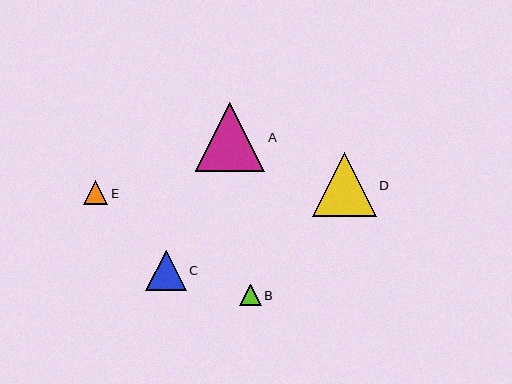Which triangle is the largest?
Triangle A is the largest with a size of approximately 69 pixels.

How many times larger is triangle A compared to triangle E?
Triangle A is approximately 2.9 times the size of triangle E.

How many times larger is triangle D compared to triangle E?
Triangle D is approximately 2.7 times the size of triangle E.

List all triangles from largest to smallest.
From largest to smallest: A, D, C, E, B.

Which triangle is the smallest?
Triangle B is the smallest with a size of approximately 21 pixels.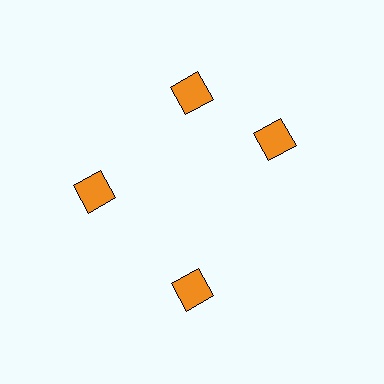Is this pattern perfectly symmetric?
No. The 4 orange squares are arranged in a ring, but one element near the 3 o'clock position is rotated out of alignment along the ring, breaking the 4-fold rotational symmetry.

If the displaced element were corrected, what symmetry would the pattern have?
It would have 4-fold rotational symmetry — the pattern would map onto itself every 90 degrees.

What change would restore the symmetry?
The symmetry would be restored by rotating it back into even spacing with its neighbors so that all 4 squares sit at equal angles and equal distance from the center.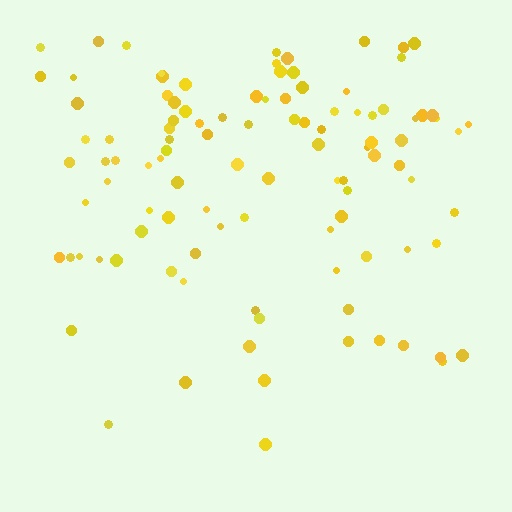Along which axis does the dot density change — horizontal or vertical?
Vertical.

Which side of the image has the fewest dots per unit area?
The bottom.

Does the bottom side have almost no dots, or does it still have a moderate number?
Still a moderate number, just noticeably fewer than the top.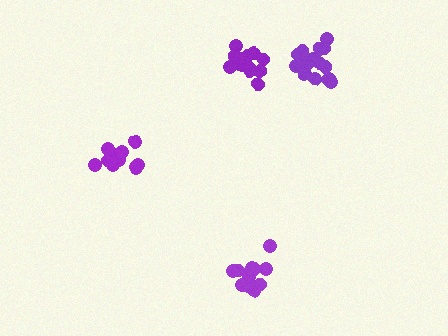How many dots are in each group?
Group 1: 16 dots, Group 2: 13 dots, Group 3: 14 dots, Group 4: 14 dots (57 total).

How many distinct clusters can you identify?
There are 4 distinct clusters.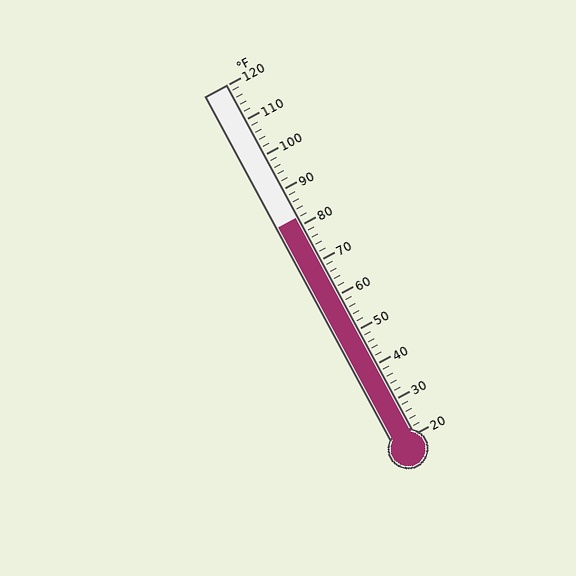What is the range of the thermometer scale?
The thermometer scale ranges from 20°F to 120°F.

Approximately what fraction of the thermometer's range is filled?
The thermometer is filled to approximately 60% of its range.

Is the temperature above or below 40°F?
The temperature is above 40°F.